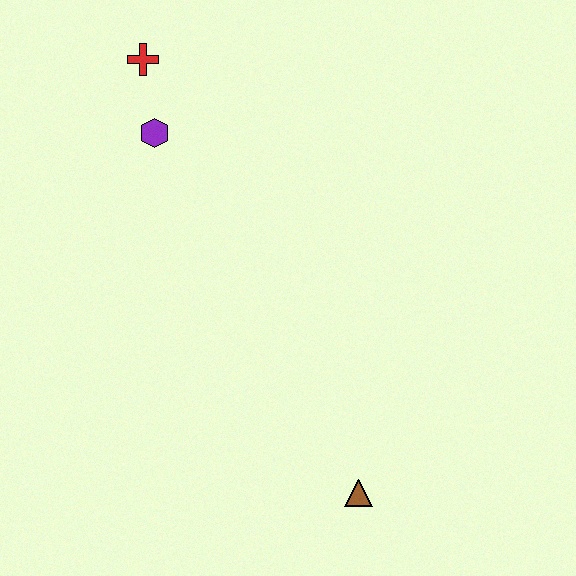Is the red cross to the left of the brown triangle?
Yes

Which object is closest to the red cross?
The purple hexagon is closest to the red cross.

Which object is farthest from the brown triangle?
The red cross is farthest from the brown triangle.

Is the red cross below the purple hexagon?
No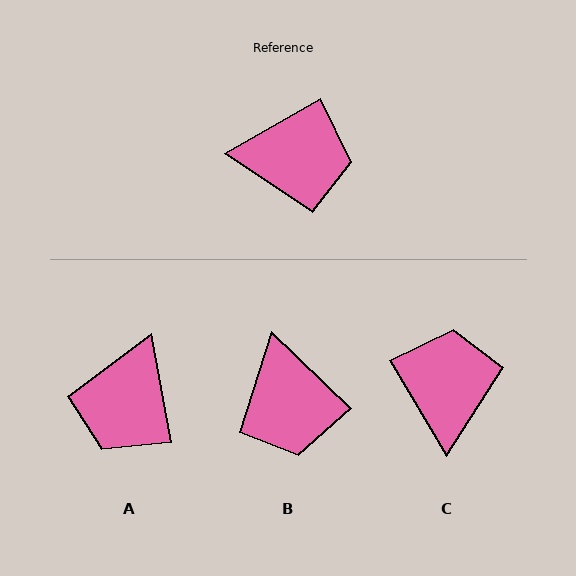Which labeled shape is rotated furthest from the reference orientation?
A, about 109 degrees away.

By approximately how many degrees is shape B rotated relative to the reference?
Approximately 74 degrees clockwise.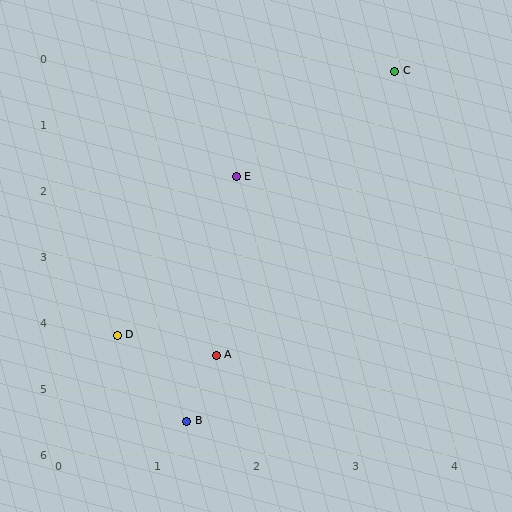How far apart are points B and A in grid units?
Points B and A are about 1.0 grid units apart.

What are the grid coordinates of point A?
Point A is at approximately (1.6, 4.5).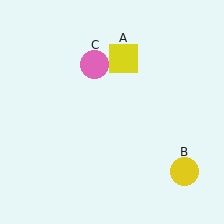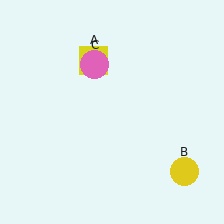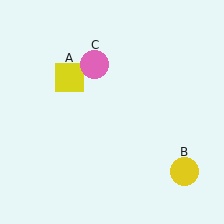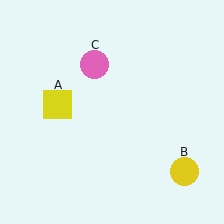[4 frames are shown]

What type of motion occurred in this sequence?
The yellow square (object A) rotated counterclockwise around the center of the scene.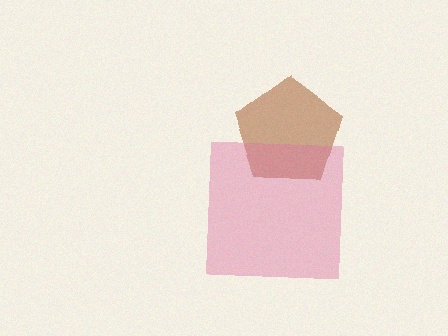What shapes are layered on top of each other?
The layered shapes are: a brown pentagon, a pink square.